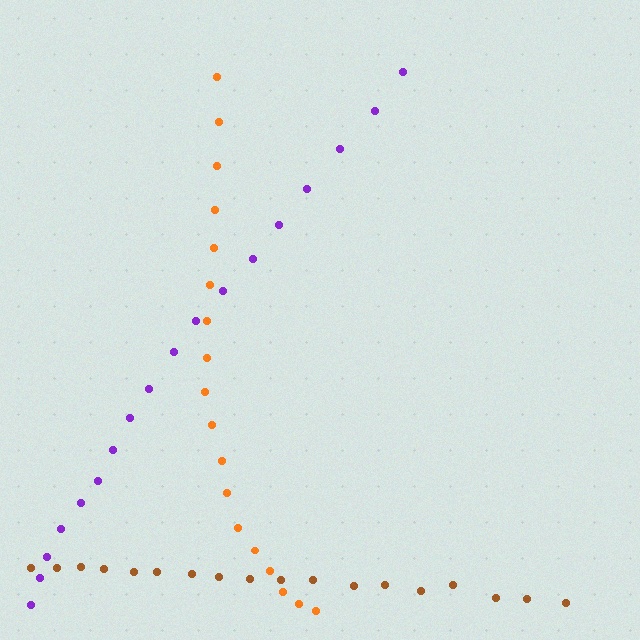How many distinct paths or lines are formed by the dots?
There are 3 distinct paths.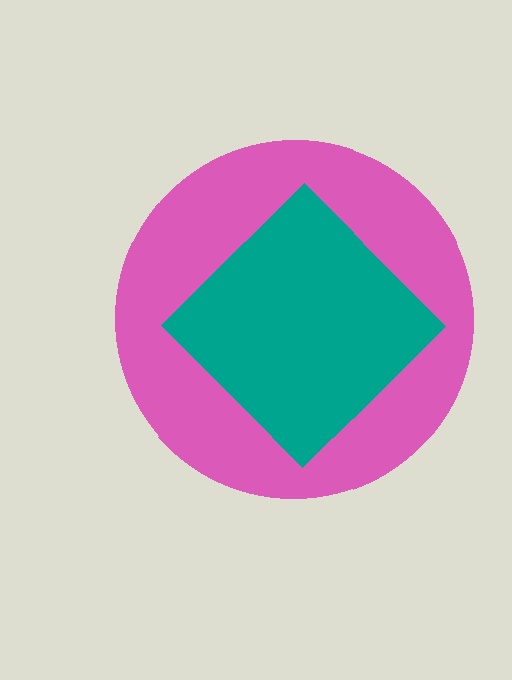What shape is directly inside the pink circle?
The teal diamond.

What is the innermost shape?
The teal diamond.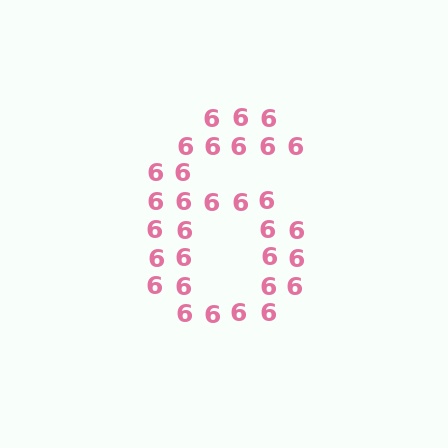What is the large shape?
The large shape is the digit 6.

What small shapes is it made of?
It is made of small digit 6's.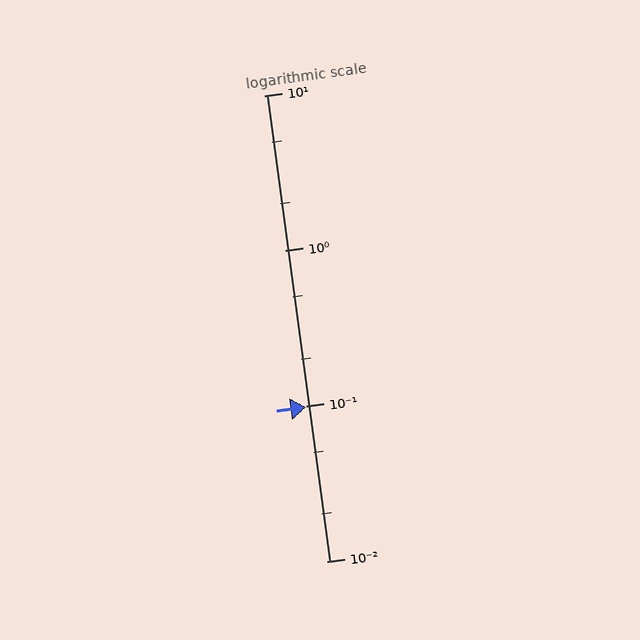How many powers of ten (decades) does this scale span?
The scale spans 3 decades, from 0.01 to 10.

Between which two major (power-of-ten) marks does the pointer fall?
The pointer is between 0.01 and 0.1.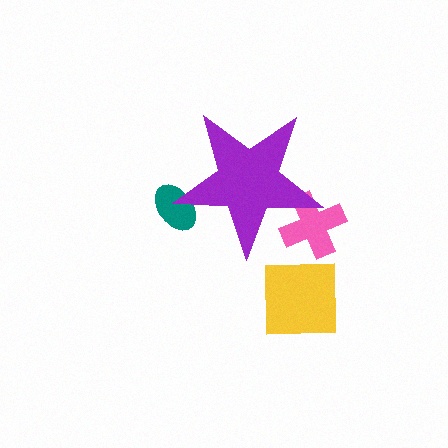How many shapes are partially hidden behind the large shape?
2 shapes are partially hidden.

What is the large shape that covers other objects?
A purple star.